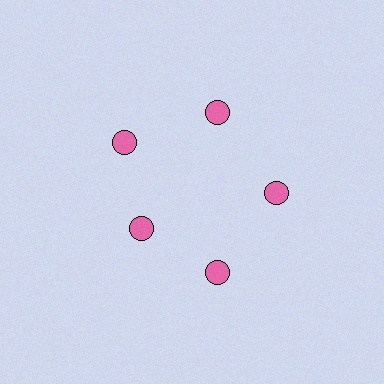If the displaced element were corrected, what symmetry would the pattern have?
It would have 5-fold rotational symmetry — the pattern would map onto itself every 72 degrees.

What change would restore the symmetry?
The symmetry would be restored by moving it outward, back onto the ring so that all 5 circles sit at equal angles and equal distance from the center.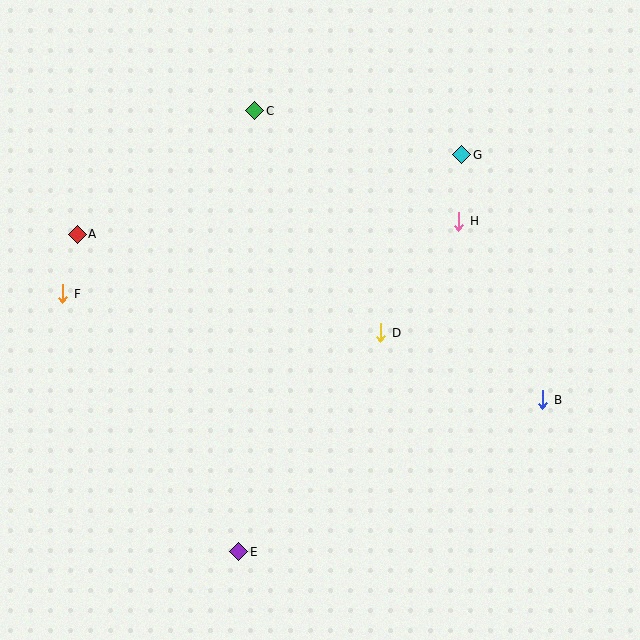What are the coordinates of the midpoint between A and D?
The midpoint between A and D is at (229, 283).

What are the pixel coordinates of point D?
Point D is at (381, 333).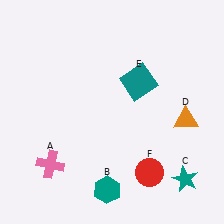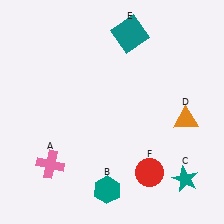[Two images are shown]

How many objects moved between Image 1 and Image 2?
1 object moved between the two images.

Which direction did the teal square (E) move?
The teal square (E) moved up.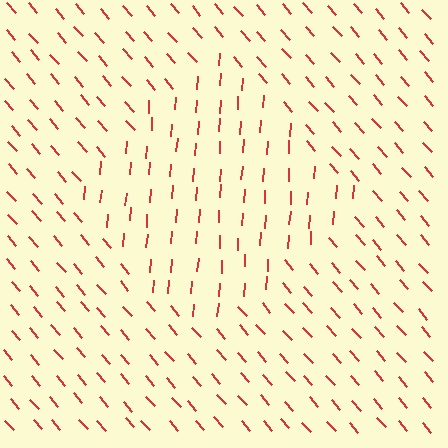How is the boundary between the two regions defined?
The boundary is defined purely by a change in line orientation (approximately 45 degrees difference). All lines are the same color and thickness.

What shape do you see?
I see a diamond.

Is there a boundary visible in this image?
Yes, there is a texture boundary formed by a change in line orientation.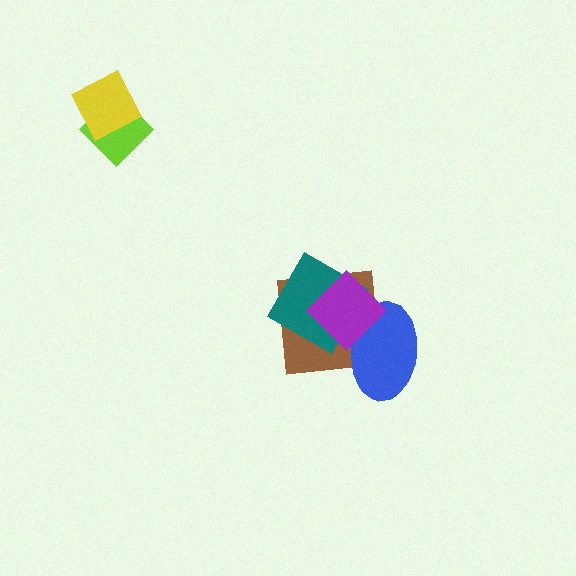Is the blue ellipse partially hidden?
Yes, it is partially covered by another shape.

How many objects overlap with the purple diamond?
3 objects overlap with the purple diamond.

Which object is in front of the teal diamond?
The purple diamond is in front of the teal diamond.